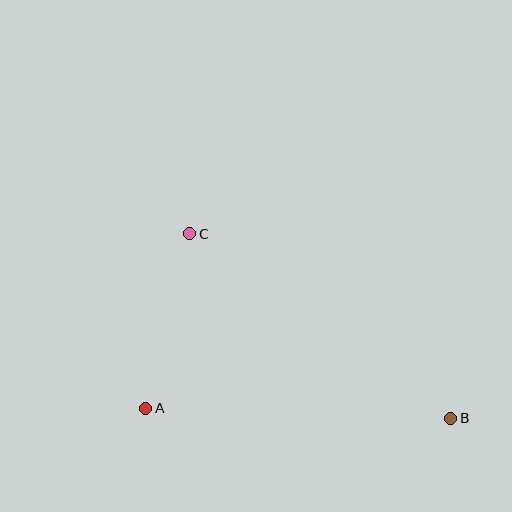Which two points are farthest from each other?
Points B and C are farthest from each other.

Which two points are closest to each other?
Points A and C are closest to each other.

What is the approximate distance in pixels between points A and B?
The distance between A and B is approximately 305 pixels.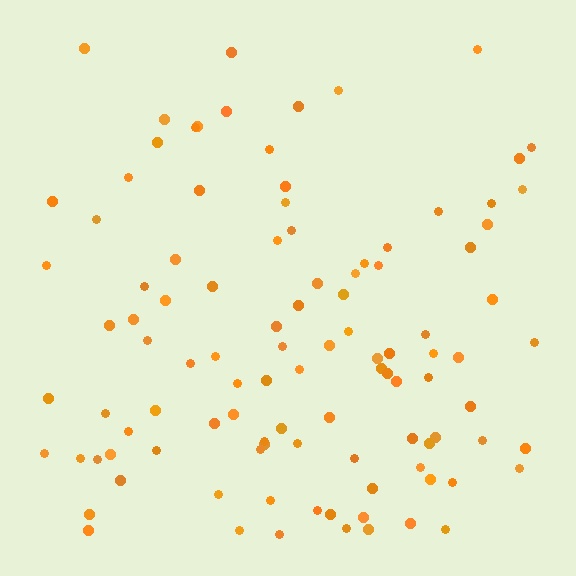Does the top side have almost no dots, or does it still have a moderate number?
Still a moderate number, just noticeably fewer than the bottom.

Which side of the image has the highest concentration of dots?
The bottom.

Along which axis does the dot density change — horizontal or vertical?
Vertical.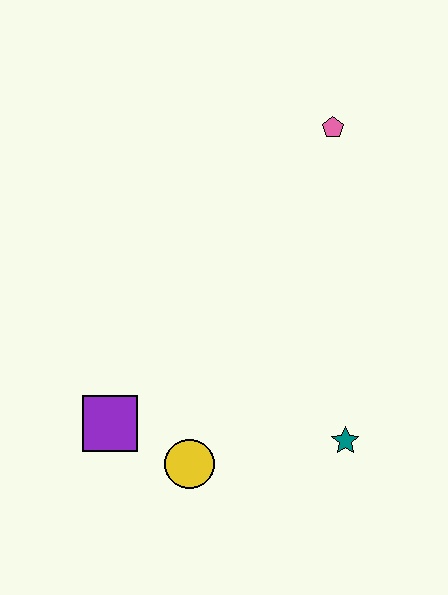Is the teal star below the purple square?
Yes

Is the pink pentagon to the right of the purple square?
Yes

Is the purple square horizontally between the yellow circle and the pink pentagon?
No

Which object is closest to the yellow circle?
The purple square is closest to the yellow circle.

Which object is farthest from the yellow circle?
The pink pentagon is farthest from the yellow circle.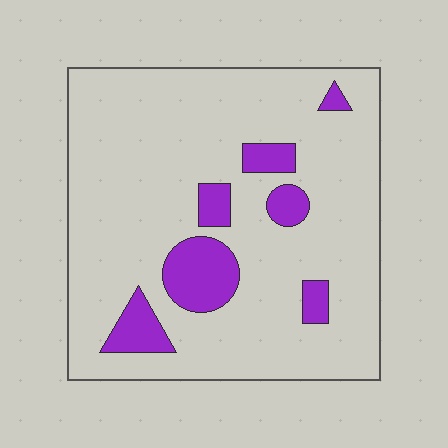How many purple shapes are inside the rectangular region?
7.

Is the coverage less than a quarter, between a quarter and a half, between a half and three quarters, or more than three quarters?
Less than a quarter.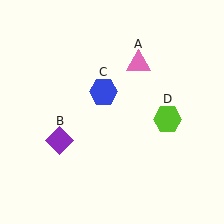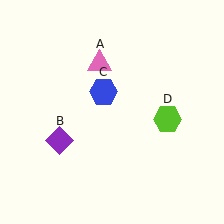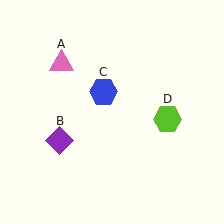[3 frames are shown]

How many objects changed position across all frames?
1 object changed position: pink triangle (object A).